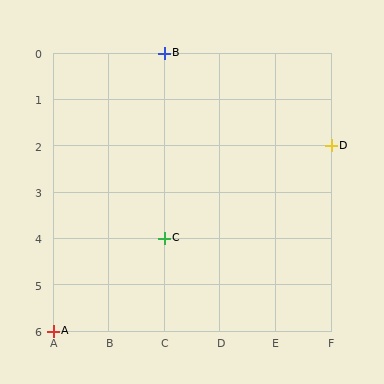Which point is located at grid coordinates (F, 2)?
Point D is at (F, 2).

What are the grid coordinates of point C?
Point C is at grid coordinates (C, 4).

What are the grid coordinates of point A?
Point A is at grid coordinates (A, 6).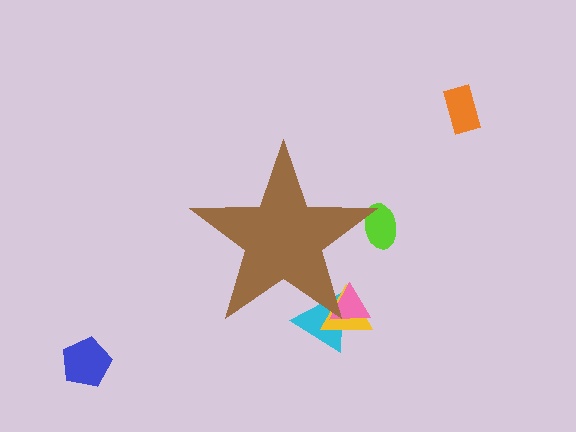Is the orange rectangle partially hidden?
No, the orange rectangle is fully visible.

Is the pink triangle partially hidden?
Yes, the pink triangle is partially hidden behind the brown star.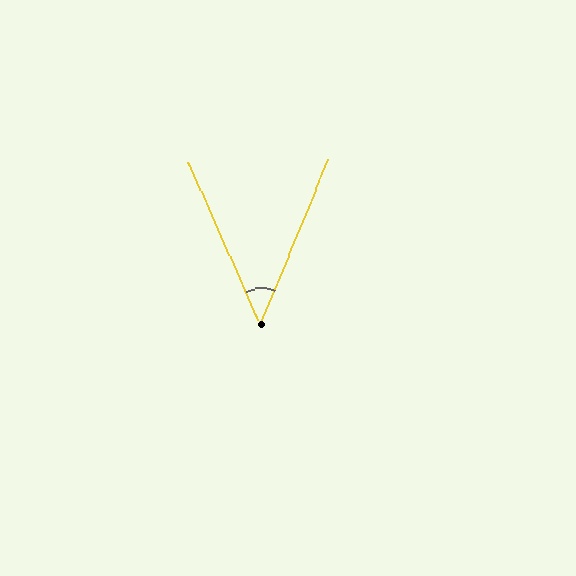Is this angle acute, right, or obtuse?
It is acute.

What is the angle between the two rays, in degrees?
Approximately 46 degrees.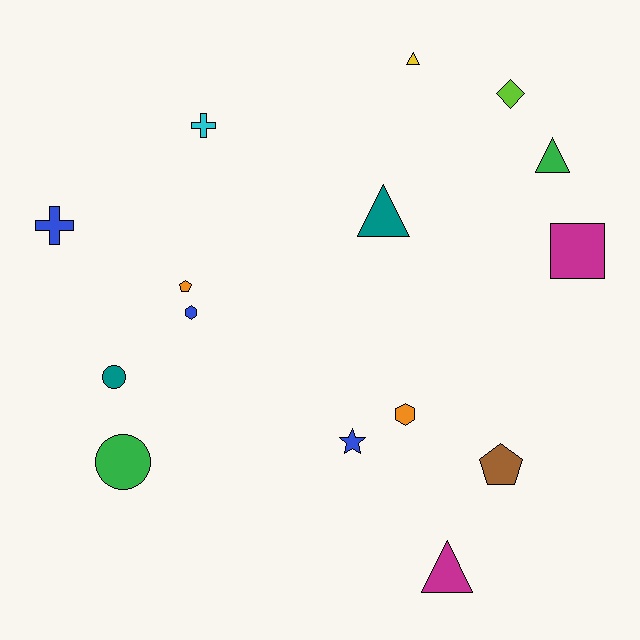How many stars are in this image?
There is 1 star.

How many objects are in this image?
There are 15 objects.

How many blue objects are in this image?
There are 3 blue objects.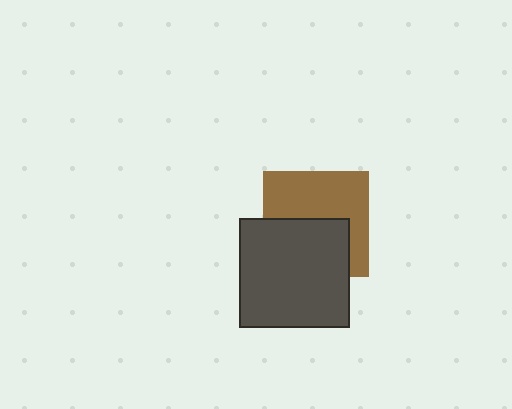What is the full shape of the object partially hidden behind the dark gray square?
The partially hidden object is a brown square.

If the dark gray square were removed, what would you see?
You would see the complete brown square.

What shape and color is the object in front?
The object in front is a dark gray square.